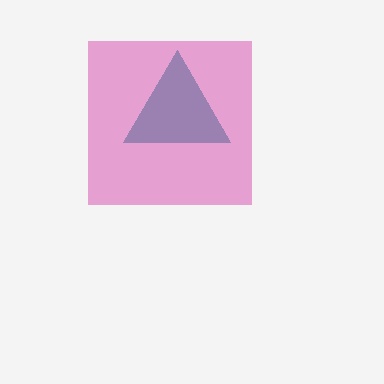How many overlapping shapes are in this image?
There are 2 overlapping shapes in the image.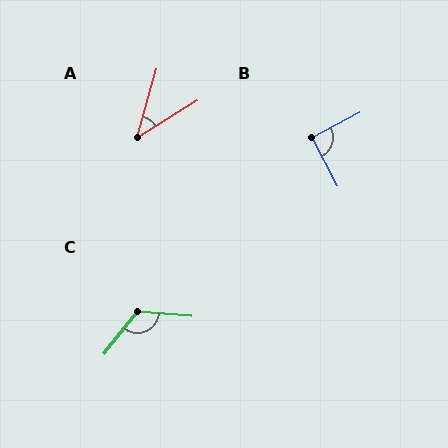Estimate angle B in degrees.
Approximately 90 degrees.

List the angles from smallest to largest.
A (42°), B (90°), C (124°).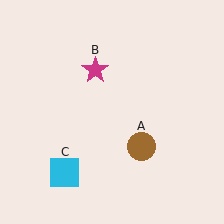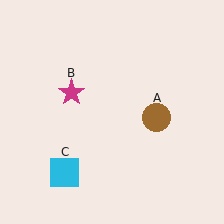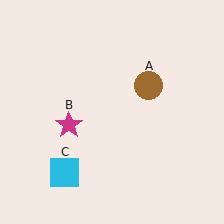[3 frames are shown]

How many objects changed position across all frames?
2 objects changed position: brown circle (object A), magenta star (object B).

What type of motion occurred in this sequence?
The brown circle (object A), magenta star (object B) rotated counterclockwise around the center of the scene.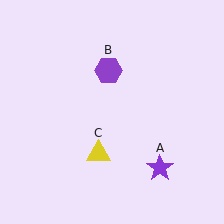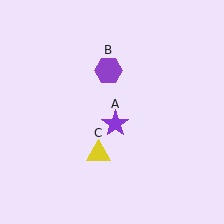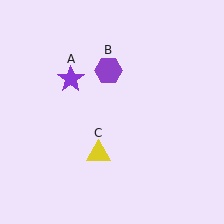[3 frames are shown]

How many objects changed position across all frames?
1 object changed position: purple star (object A).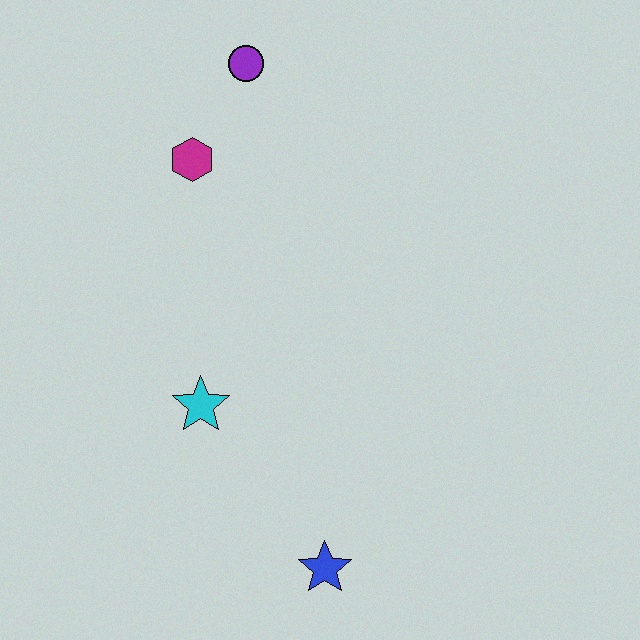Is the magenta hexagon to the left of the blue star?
Yes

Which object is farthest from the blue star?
The purple circle is farthest from the blue star.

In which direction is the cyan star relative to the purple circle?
The cyan star is below the purple circle.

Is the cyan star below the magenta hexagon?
Yes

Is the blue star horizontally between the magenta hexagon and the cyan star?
No